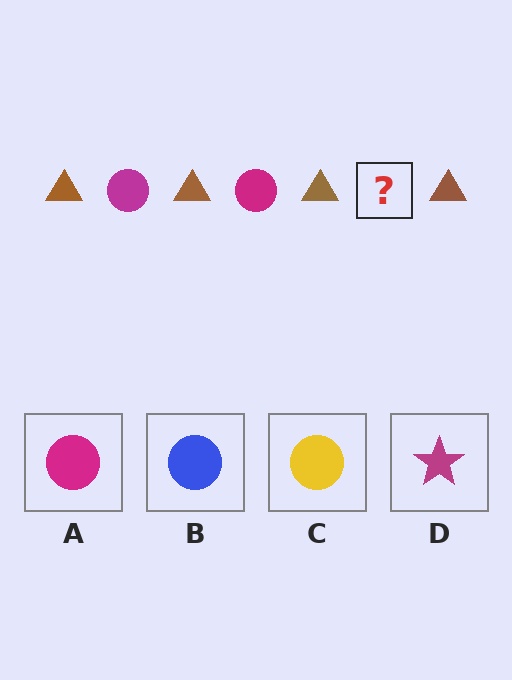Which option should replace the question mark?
Option A.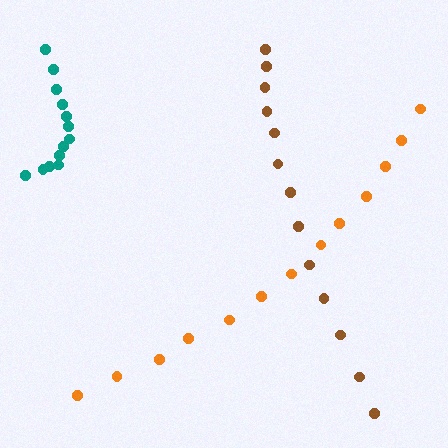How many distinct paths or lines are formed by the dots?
There are 3 distinct paths.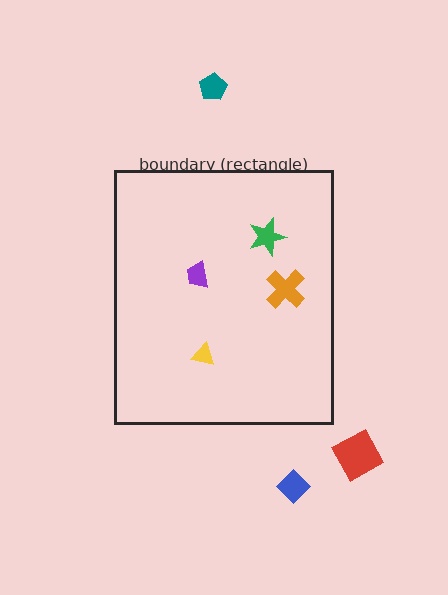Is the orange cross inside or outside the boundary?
Inside.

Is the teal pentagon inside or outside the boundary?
Outside.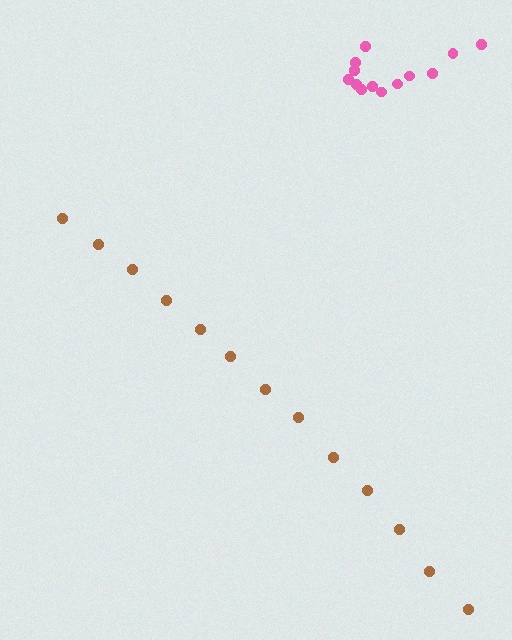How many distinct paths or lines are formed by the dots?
There are 2 distinct paths.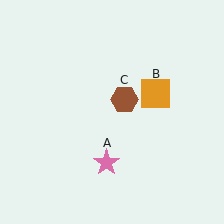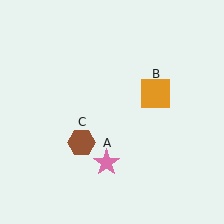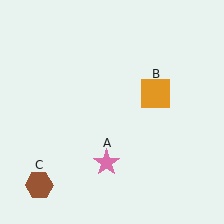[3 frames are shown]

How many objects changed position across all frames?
1 object changed position: brown hexagon (object C).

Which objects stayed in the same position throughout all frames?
Pink star (object A) and orange square (object B) remained stationary.